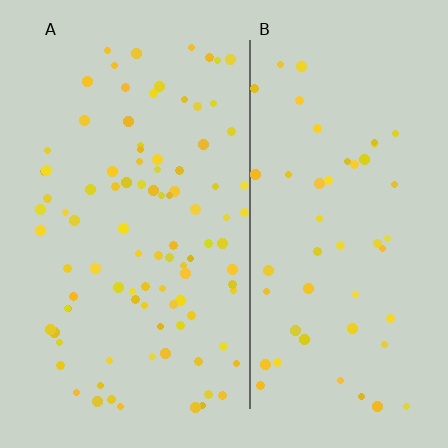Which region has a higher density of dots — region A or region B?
A (the left).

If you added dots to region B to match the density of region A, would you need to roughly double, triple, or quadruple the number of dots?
Approximately double.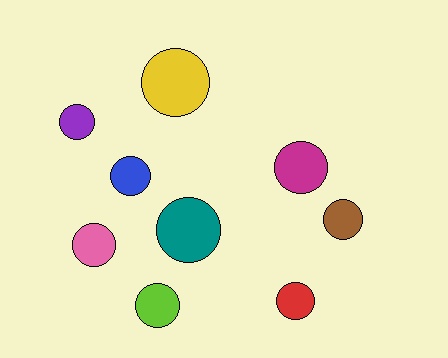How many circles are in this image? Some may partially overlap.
There are 9 circles.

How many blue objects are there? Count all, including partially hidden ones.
There is 1 blue object.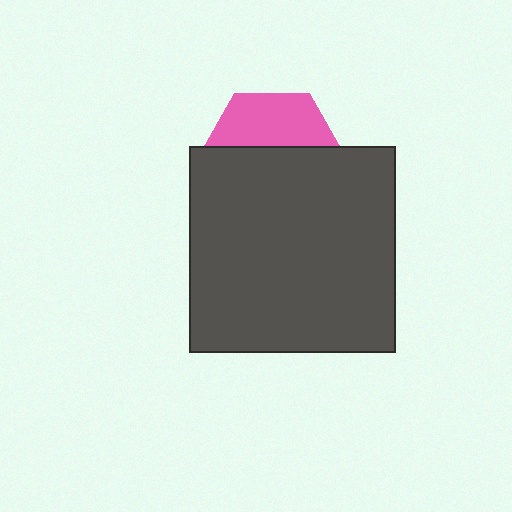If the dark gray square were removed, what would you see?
You would see the complete pink hexagon.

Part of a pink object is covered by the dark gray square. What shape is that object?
It is a hexagon.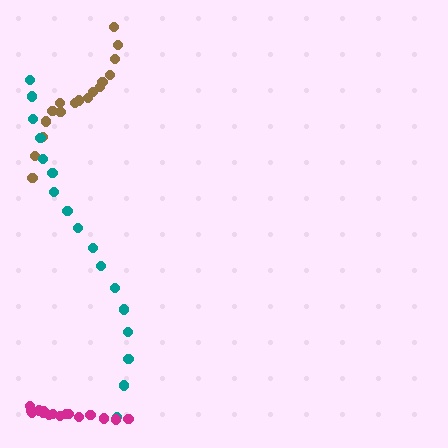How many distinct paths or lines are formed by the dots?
There are 3 distinct paths.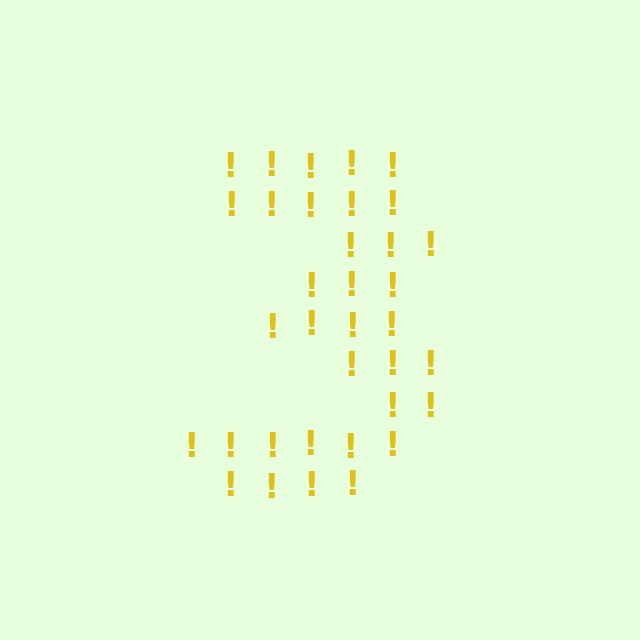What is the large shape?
The large shape is the digit 3.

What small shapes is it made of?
It is made of small exclamation marks.